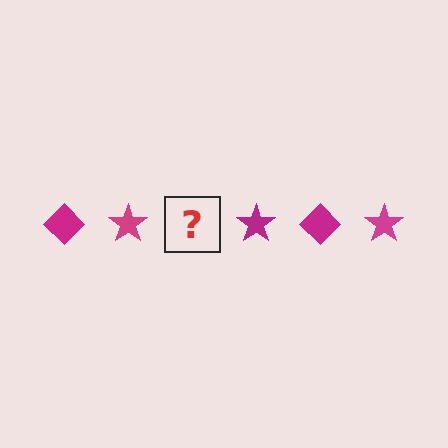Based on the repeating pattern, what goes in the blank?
The blank should be a magenta diamond.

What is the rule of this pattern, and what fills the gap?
The rule is that the pattern cycles through diamond, star shapes in magenta. The gap should be filled with a magenta diamond.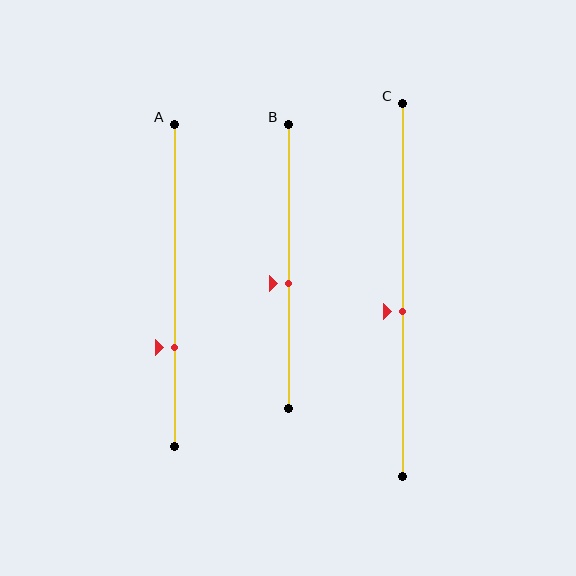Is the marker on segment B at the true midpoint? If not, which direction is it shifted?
No, the marker on segment B is shifted downward by about 6% of the segment length.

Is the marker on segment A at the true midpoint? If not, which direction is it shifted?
No, the marker on segment A is shifted downward by about 19% of the segment length.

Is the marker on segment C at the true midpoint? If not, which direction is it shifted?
No, the marker on segment C is shifted downward by about 6% of the segment length.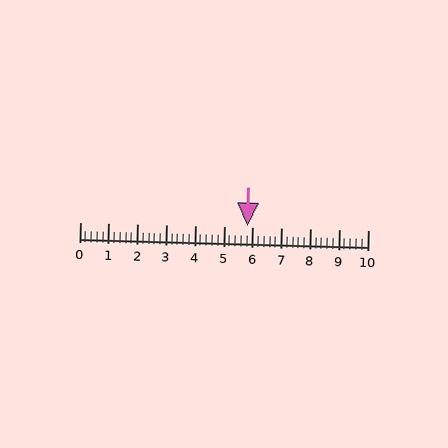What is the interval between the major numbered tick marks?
The major tick marks are spaced 1 units apart.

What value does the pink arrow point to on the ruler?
The pink arrow points to approximately 5.8.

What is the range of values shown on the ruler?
The ruler shows values from 0 to 10.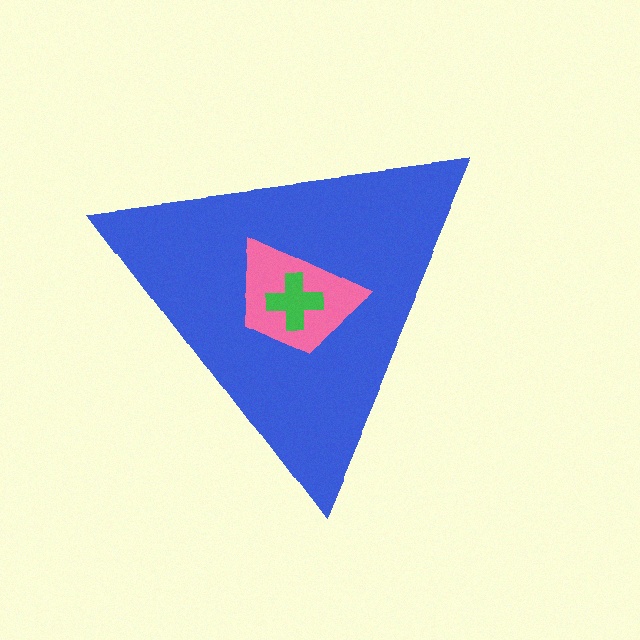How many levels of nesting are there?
3.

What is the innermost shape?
The green cross.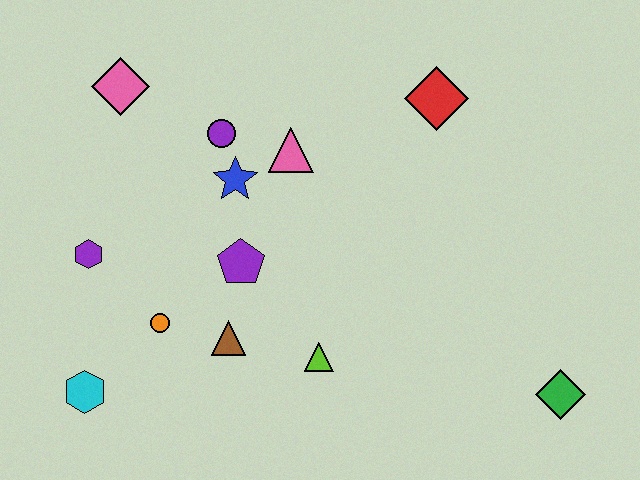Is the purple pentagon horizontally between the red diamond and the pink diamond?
Yes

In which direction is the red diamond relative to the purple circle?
The red diamond is to the right of the purple circle.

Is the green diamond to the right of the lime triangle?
Yes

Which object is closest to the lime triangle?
The brown triangle is closest to the lime triangle.